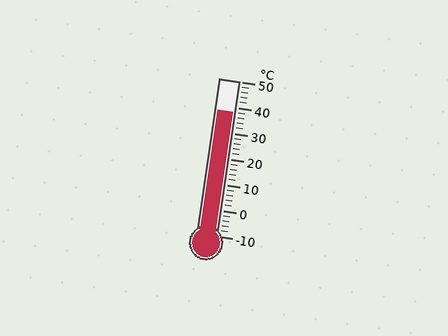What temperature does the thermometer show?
The thermometer shows approximately 38°C.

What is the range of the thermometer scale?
The thermometer scale ranges from -10°C to 50°C.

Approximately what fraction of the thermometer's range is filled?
The thermometer is filled to approximately 80% of its range.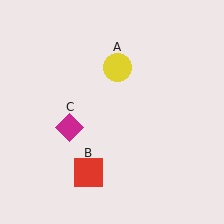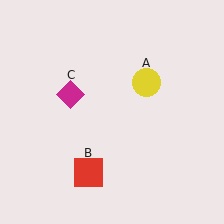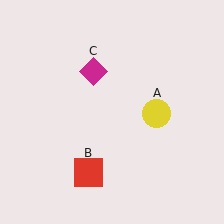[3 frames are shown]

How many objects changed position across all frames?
2 objects changed position: yellow circle (object A), magenta diamond (object C).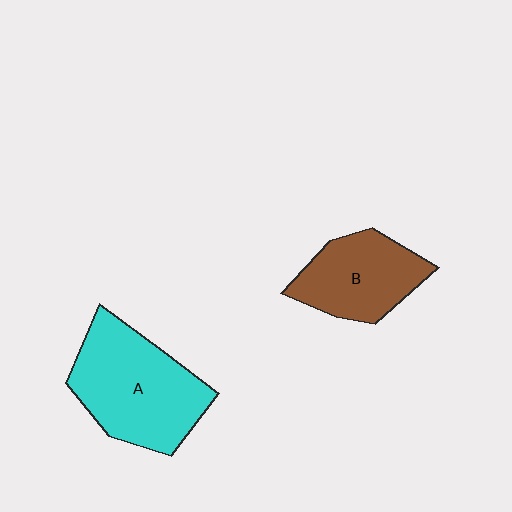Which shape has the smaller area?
Shape B (brown).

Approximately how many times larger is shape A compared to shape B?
Approximately 1.4 times.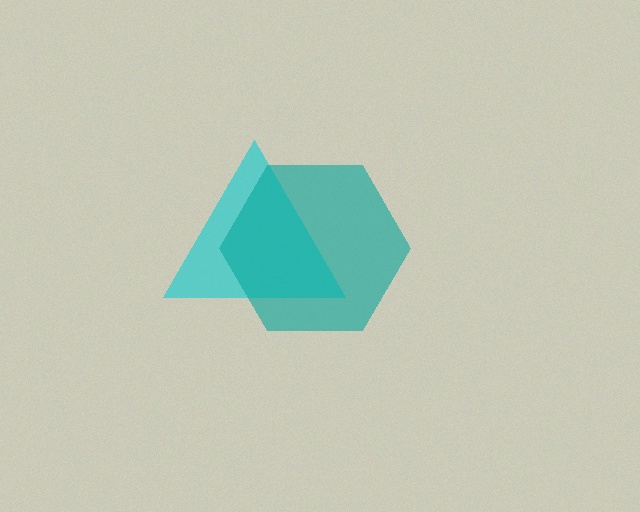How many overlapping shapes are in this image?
There are 2 overlapping shapes in the image.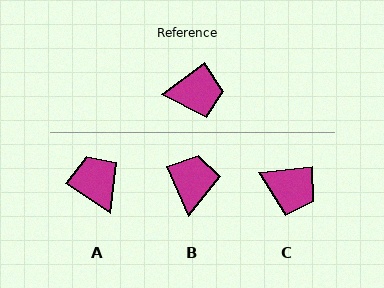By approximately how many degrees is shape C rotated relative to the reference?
Approximately 31 degrees clockwise.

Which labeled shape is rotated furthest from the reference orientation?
A, about 111 degrees away.